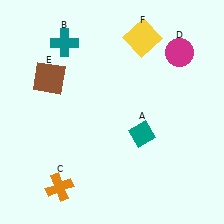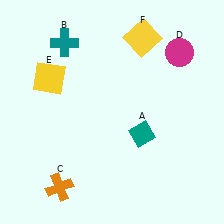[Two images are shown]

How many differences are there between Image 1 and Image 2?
There is 1 difference between the two images.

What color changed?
The square (E) changed from brown in Image 1 to yellow in Image 2.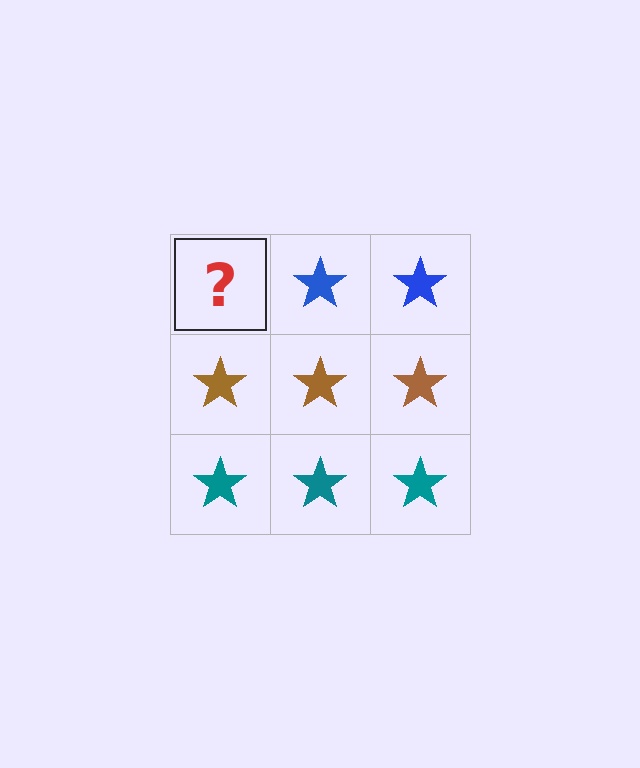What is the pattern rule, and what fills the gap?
The rule is that each row has a consistent color. The gap should be filled with a blue star.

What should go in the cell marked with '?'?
The missing cell should contain a blue star.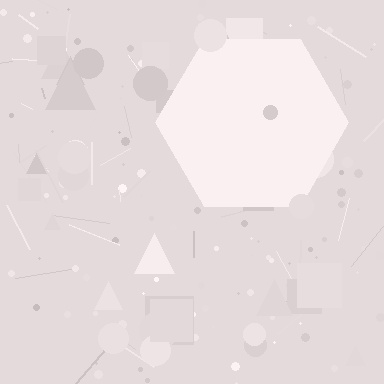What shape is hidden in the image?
A hexagon is hidden in the image.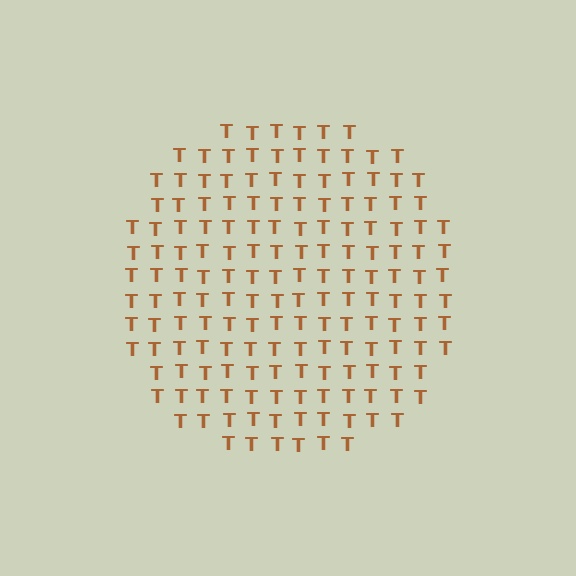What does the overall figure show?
The overall figure shows a circle.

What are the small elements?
The small elements are letter T's.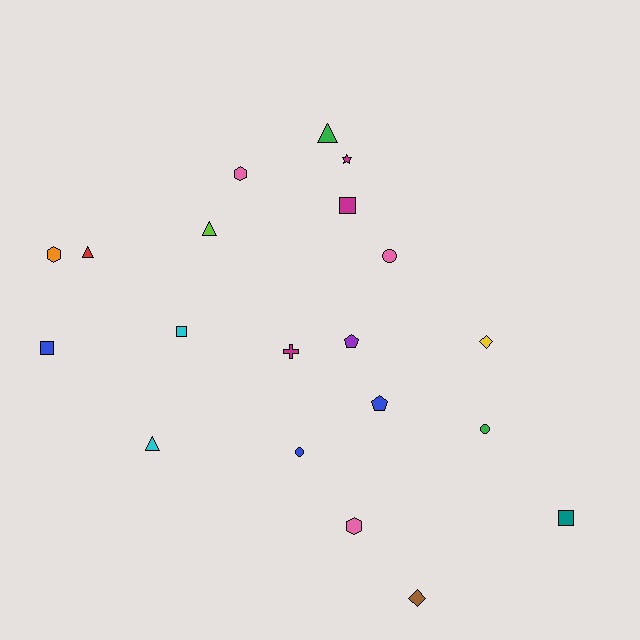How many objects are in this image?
There are 20 objects.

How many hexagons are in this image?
There are 3 hexagons.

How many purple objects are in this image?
There is 1 purple object.